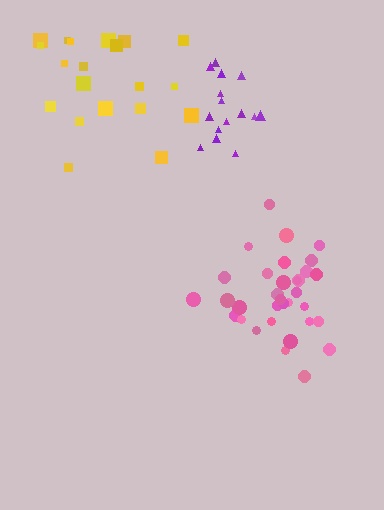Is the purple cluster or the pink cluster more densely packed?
Pink.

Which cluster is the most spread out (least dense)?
Yellow.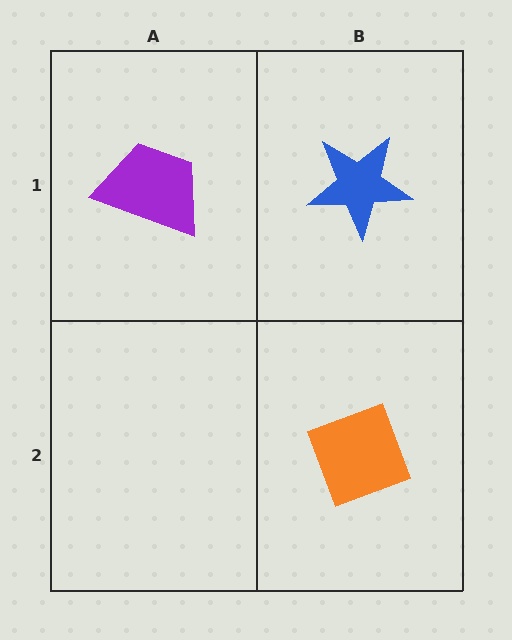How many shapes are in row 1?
2 shapes.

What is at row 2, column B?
An orange diamond.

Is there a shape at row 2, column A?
No, that cell is empty.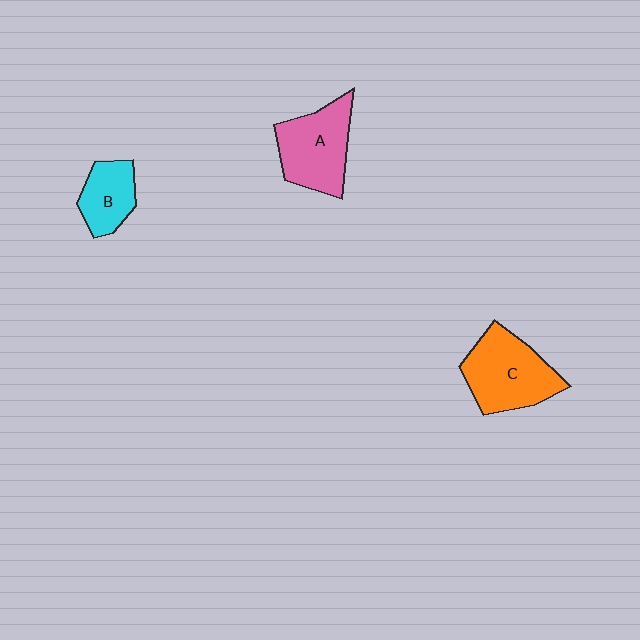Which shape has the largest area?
Shape C (orange).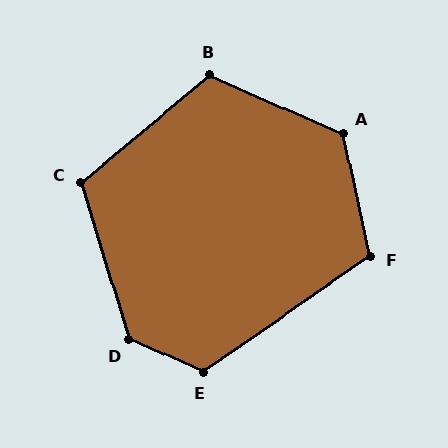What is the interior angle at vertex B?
Approximately 117 degrees (obtuse).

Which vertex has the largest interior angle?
D, at approximately 131 degrees.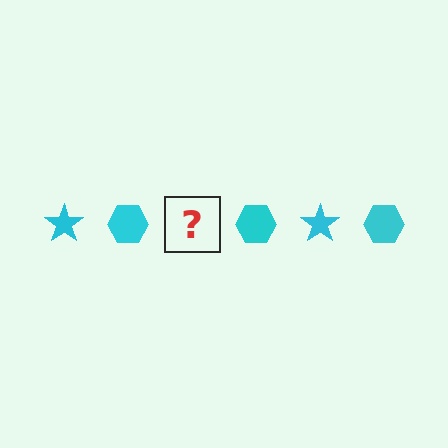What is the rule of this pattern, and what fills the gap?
The rule is that the pattern cycles through star, hexagon shapes in cyan. The gap should be filled with a cyan star.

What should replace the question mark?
The question mark should be replaced with a cyan star.